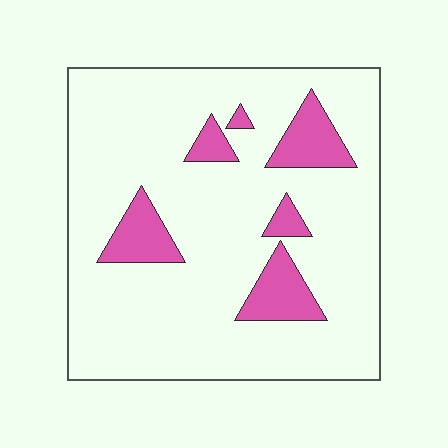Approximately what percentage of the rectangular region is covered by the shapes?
Approximately 15%.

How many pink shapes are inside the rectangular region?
6.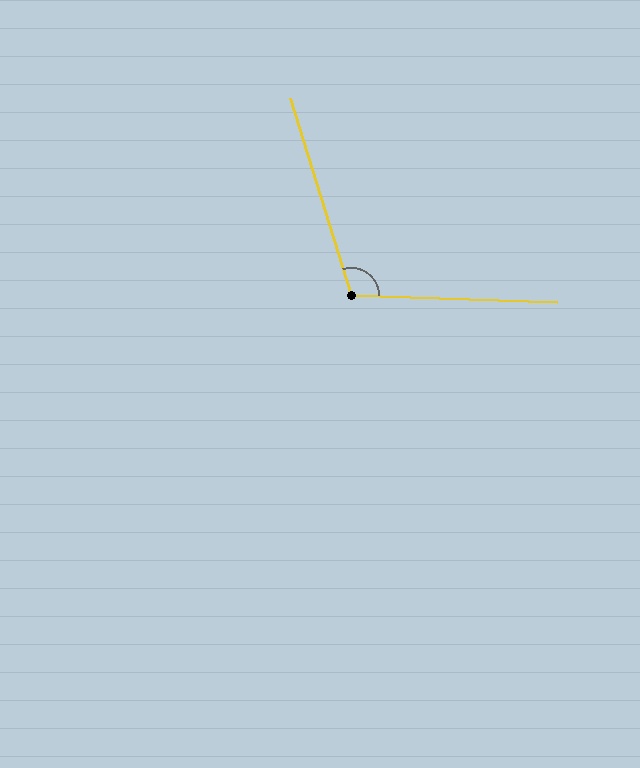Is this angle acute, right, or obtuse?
It is obtuse.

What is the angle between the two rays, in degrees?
Approximately 109 degrees.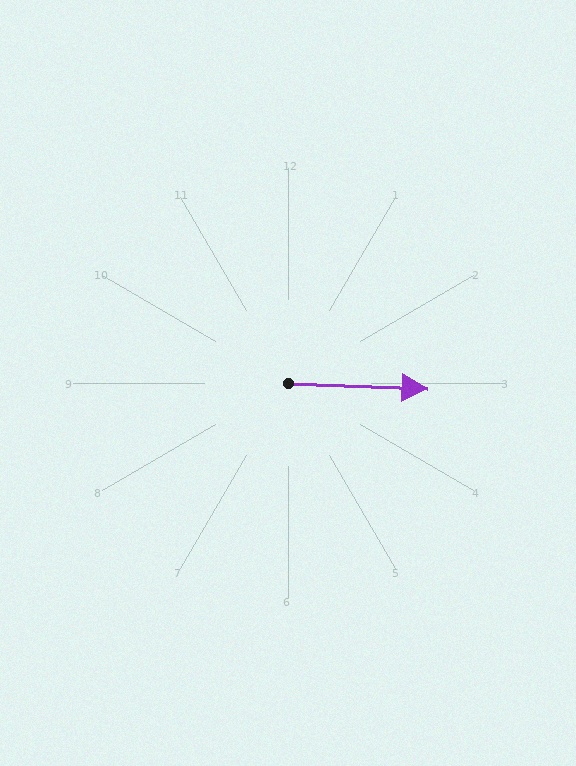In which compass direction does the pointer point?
East.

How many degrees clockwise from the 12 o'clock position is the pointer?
Approximately 92 degrees.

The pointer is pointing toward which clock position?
Roughly 3 o'clock.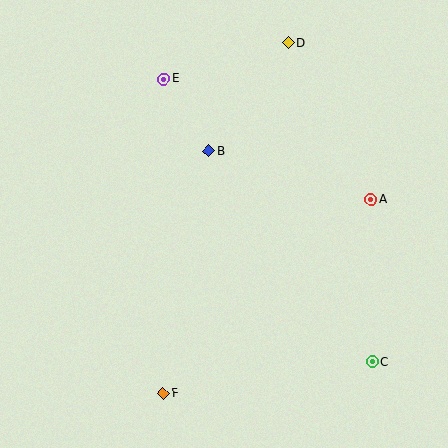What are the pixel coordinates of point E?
Point E is at (164, 79).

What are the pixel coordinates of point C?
Point C is at (372, 362).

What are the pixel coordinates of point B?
Point B is at (209, 151).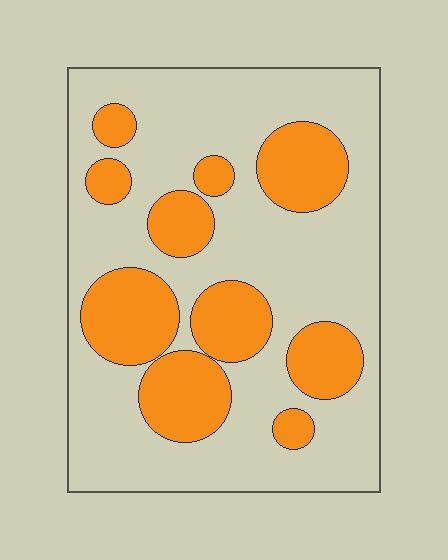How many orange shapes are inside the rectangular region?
10.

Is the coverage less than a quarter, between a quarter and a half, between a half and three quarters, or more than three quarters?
Between a quarter and a half.